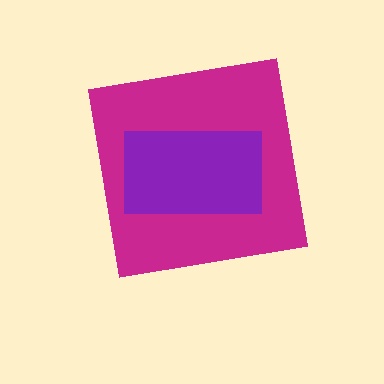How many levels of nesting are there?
2.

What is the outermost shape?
The magenta square.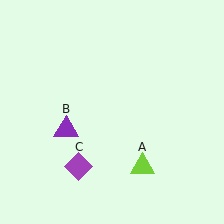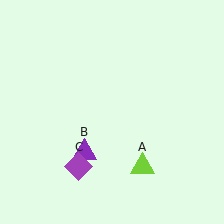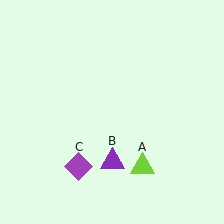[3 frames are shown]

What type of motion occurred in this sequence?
The purple triangle (object B) rotated counterclockwise around the center of the scene.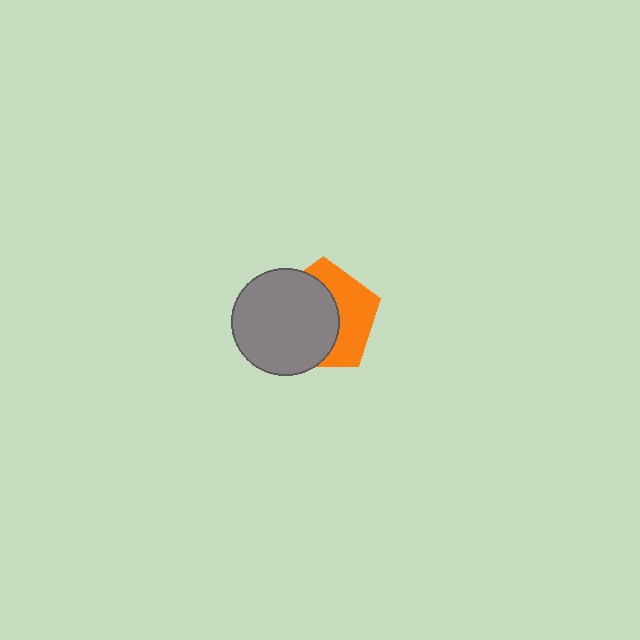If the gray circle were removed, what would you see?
You would see the complete orange pentagon.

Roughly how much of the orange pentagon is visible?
A small part of it is visible (roughly 43%).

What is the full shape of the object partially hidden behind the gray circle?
The partially hidden object is an orange pentagon.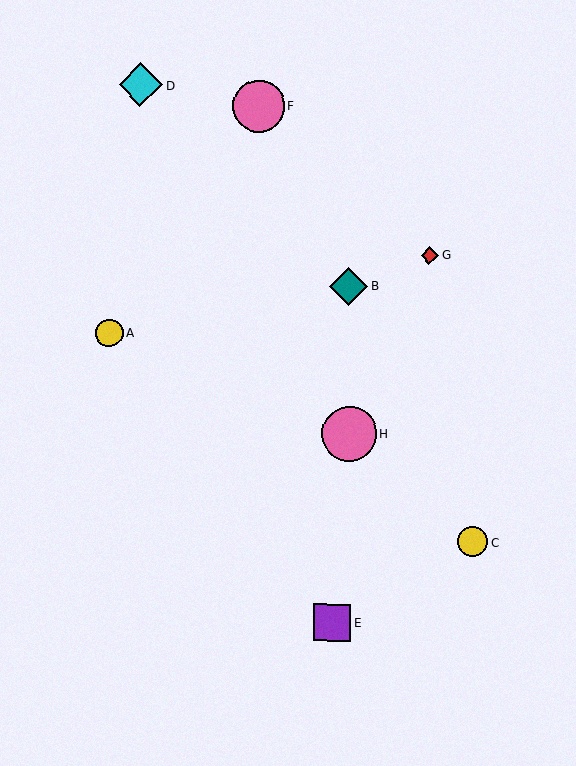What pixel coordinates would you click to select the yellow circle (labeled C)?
Click at (473, 542) to select the yellow circle C.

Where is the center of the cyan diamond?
The center of the cyan diamond is at (141, 85).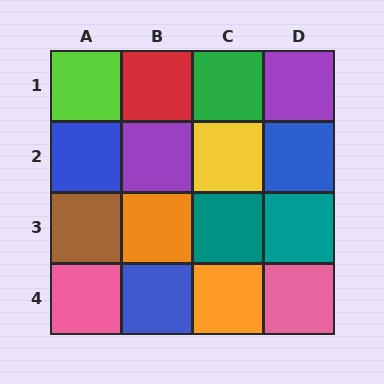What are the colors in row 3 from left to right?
Brown, orange, teal, teal.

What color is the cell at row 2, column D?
Blue.